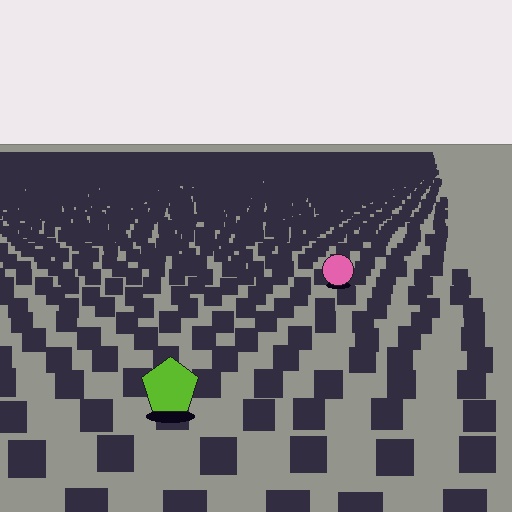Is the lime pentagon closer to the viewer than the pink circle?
Yes. The lime pentagon is closer — you can tell from the texture gradient: the ground texture is coarser near it.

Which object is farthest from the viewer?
The pink circle is farthest from the viewer. It appears smaller and the ground texture around it is denser.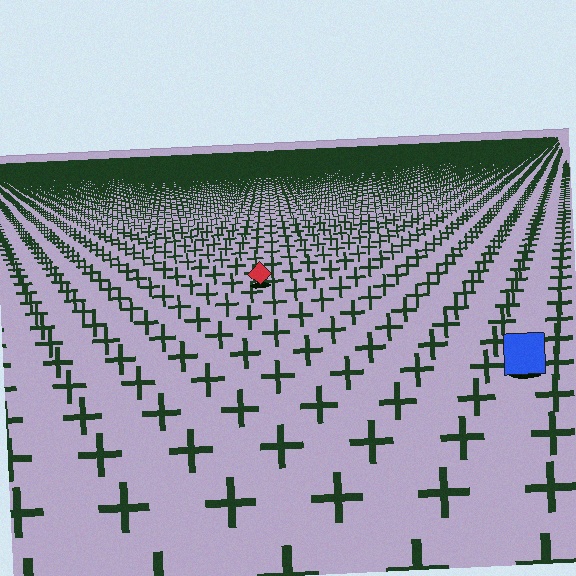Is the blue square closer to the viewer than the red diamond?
Yes. The blue square is closer — you can tell from the texture gradient: the ground texture is coarser near it.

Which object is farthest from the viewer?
The red diamond is farthest from the viewer. It appears smaller and the ground texture around it is denser.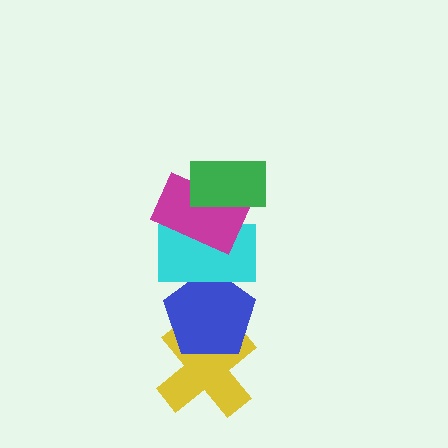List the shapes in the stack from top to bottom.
From top to bottom: the green rectangle, the magenta rectangle, the cyan rectangle, the blue pentagon, the yellow cross.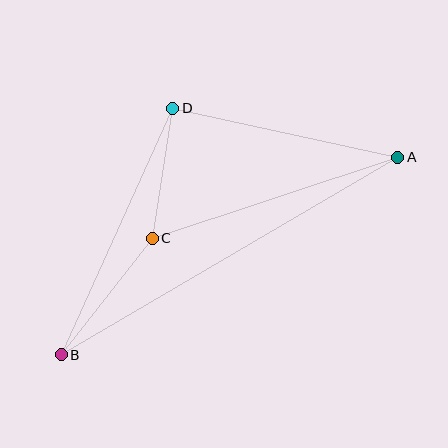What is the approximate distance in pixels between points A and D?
The distance between A and D is approximately 230 pixels.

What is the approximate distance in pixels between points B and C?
The distance between B and C is approximately 148 pixels.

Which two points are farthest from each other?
Points A and B are farthest from each other.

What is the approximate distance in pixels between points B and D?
The distance between B and D is approximately 270 pixels.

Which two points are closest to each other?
Points C and D are closest to each other.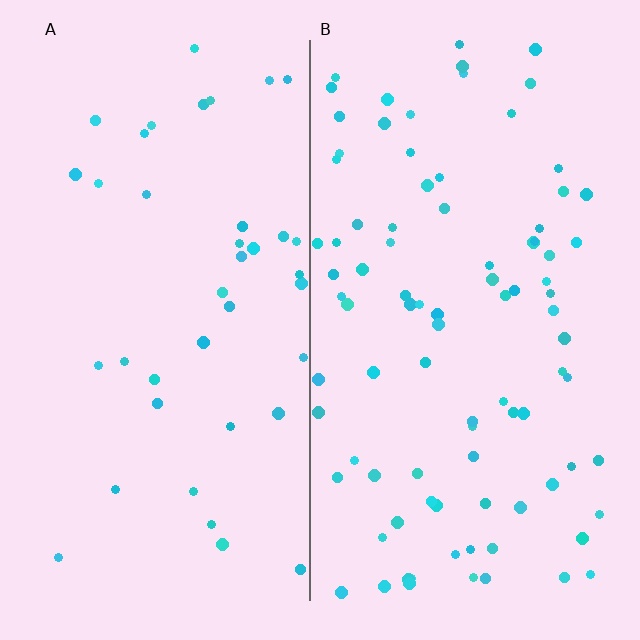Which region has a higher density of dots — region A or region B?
B (the right).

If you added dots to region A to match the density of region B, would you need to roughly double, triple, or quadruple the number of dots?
Approximately double.